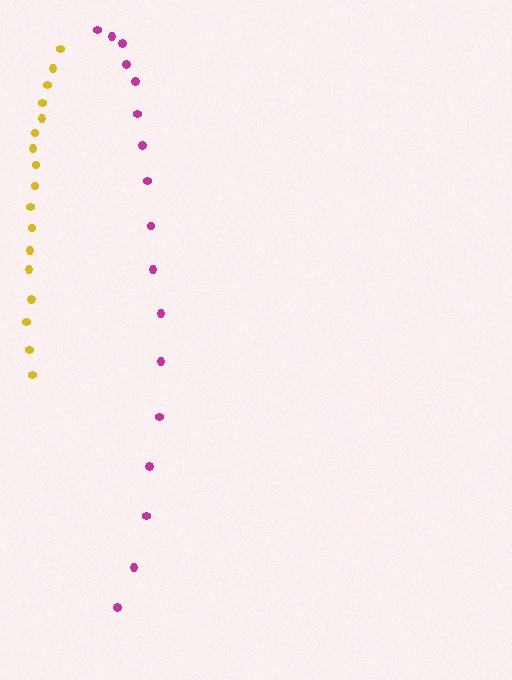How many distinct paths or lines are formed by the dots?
There are 2 distinct paths.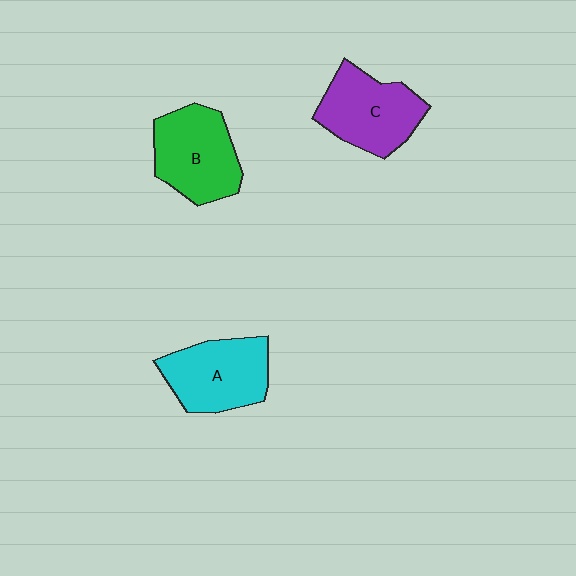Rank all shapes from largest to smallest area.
From largest to smallest: B (green), A (cyan), C (purple).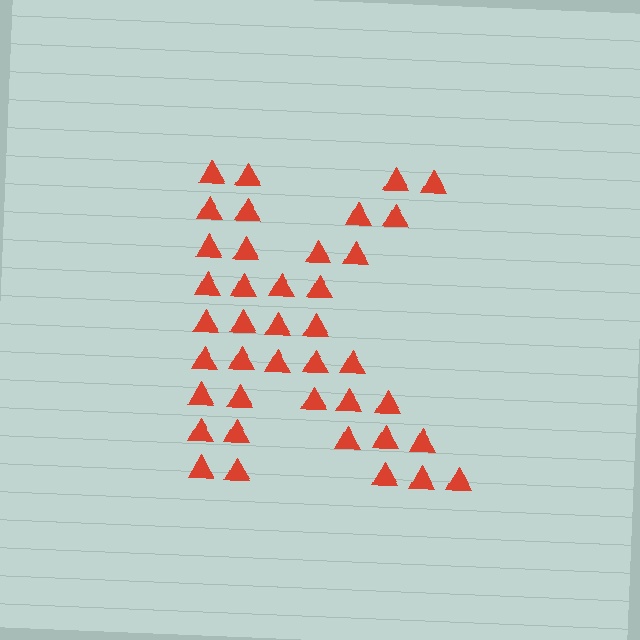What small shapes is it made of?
It is made of small triangles.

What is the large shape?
The large shape is the letter K.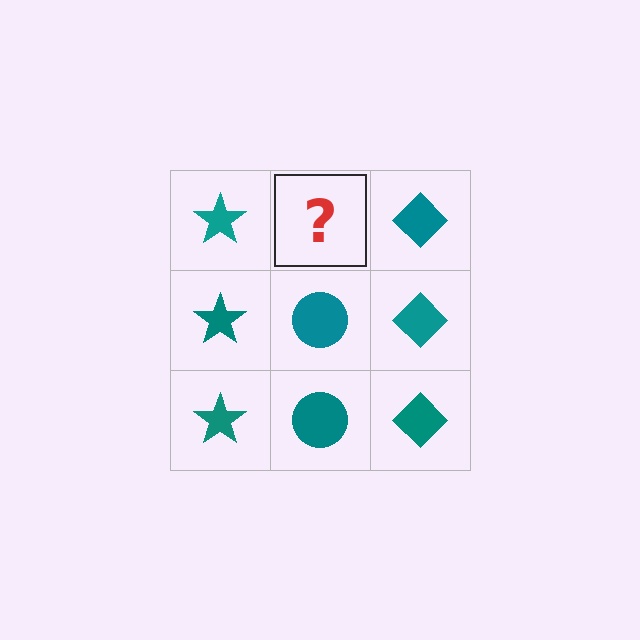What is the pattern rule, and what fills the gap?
The rule is that each column has a consistent shape. The gap should be filled with a teal circle.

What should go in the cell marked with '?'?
The missing cell should contain a teal circle.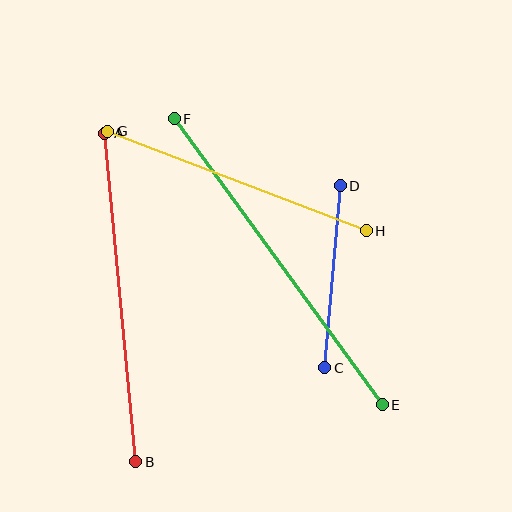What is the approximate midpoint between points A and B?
The midpoint is at approximately (120, 297) pixels.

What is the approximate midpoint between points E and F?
The midpoint is at approximately (278, 262) pixels.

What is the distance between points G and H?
The distance is approximately 277 pixels.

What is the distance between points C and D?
The distance is approximately 183 pixels.